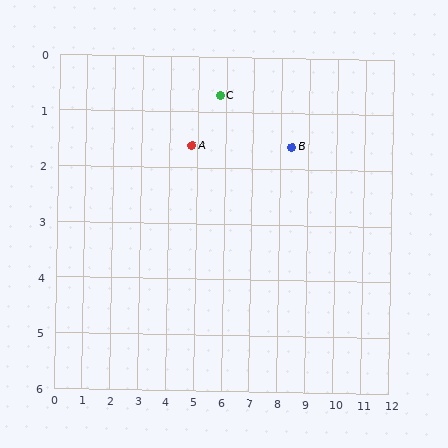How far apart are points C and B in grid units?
Points C and B are about 2.8 grid units apart.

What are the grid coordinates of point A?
Point A is at approximately (4.8, 1.6).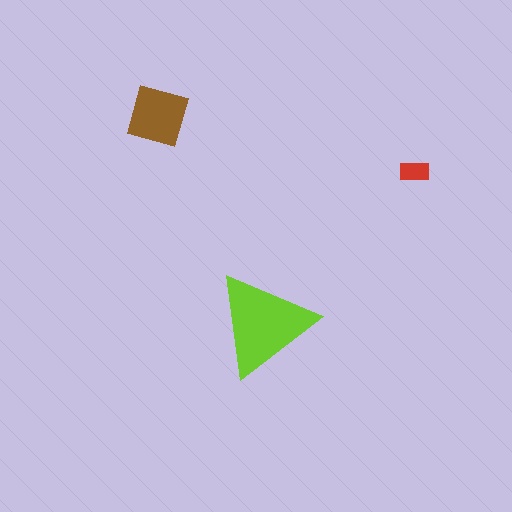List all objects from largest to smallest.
The lime triangle, the brown square, the red rectangle.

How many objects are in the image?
There are 3 objects in the image.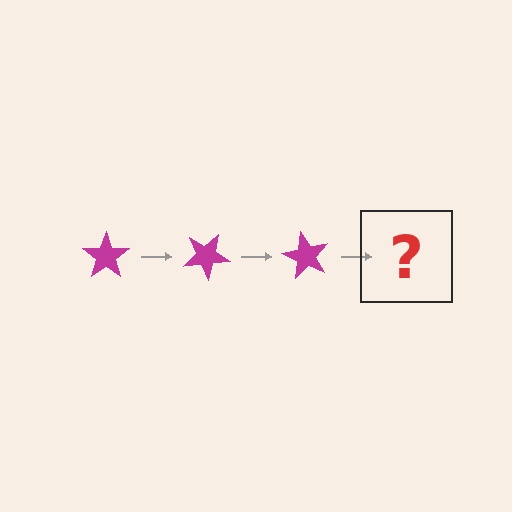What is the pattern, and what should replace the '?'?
The pattern is that the star rotates 30 degrees each step. The '?' should be a magenta star rotated 90 degrees.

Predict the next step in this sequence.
The next step is a magenta star rotated 90 degrees.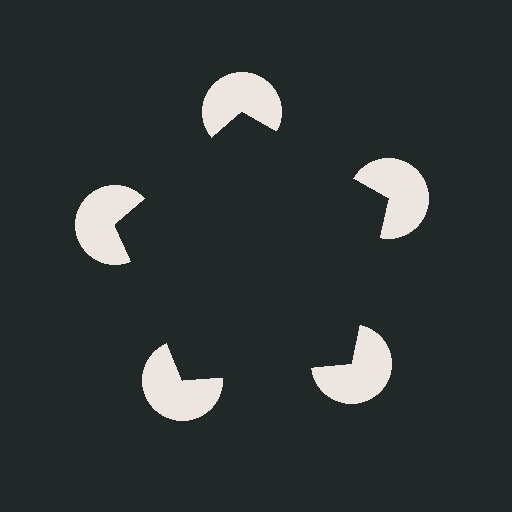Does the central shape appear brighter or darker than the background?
It typically appears slightly darker than the background, even though no actual brightness change is drawn.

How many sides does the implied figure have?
5 sides.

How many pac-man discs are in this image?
There are 5 — one at each vertex of the illusory pentagon.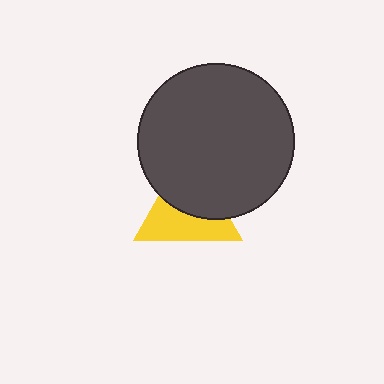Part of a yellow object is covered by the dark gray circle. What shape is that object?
It is a triangle.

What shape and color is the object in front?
The object in front is a dark gray circle.